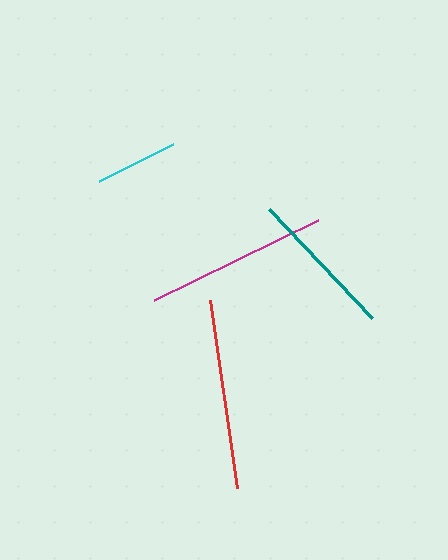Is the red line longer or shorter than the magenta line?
The red line is longer than the magenta line.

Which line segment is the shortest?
The cyan line is the shortest at approximately 83 pixels.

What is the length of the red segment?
The red segment is approximately 190 pixels long.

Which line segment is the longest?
The red line is the longest at approximately 190 pixels.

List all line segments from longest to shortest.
From longest to shortest: red, magenta, teal, cyan.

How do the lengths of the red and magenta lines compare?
The red and magenta lines are approximately the same length.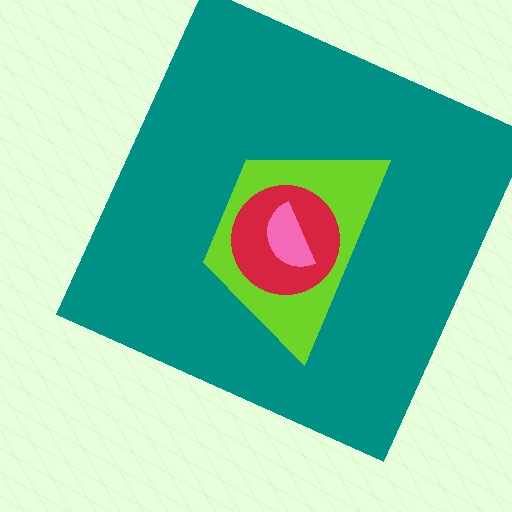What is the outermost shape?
The teal square.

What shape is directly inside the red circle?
The pink semicircle.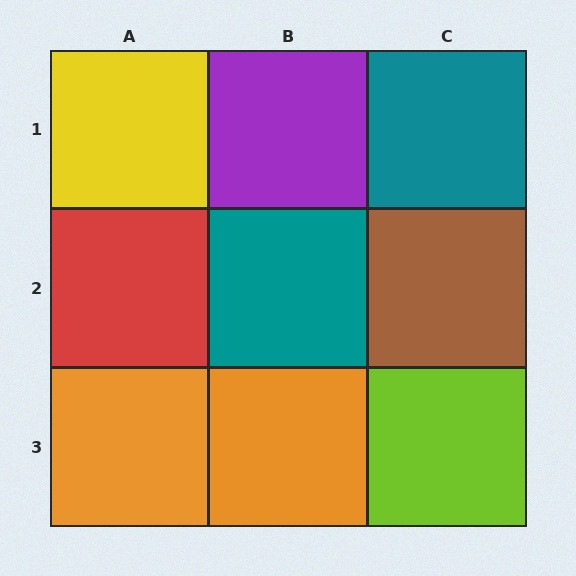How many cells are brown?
1 cell is brown.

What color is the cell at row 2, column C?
Brown.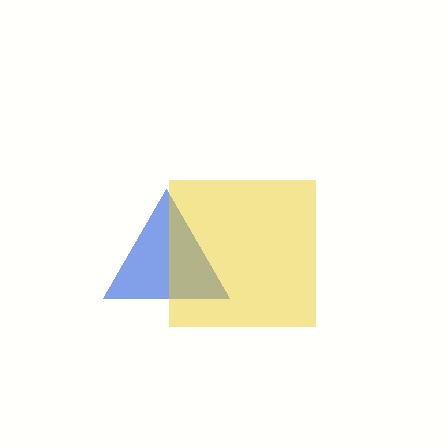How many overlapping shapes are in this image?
There are 2 overlapping shapes in the image.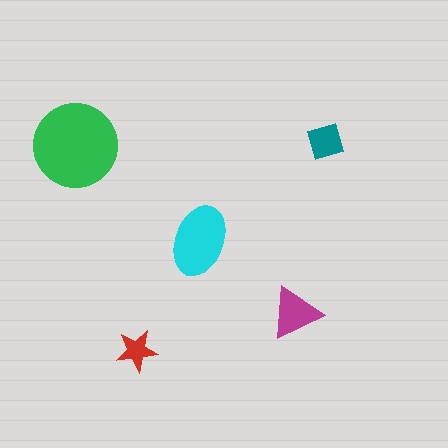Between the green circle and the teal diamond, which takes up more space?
The green circle.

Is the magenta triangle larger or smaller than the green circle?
Smaller.